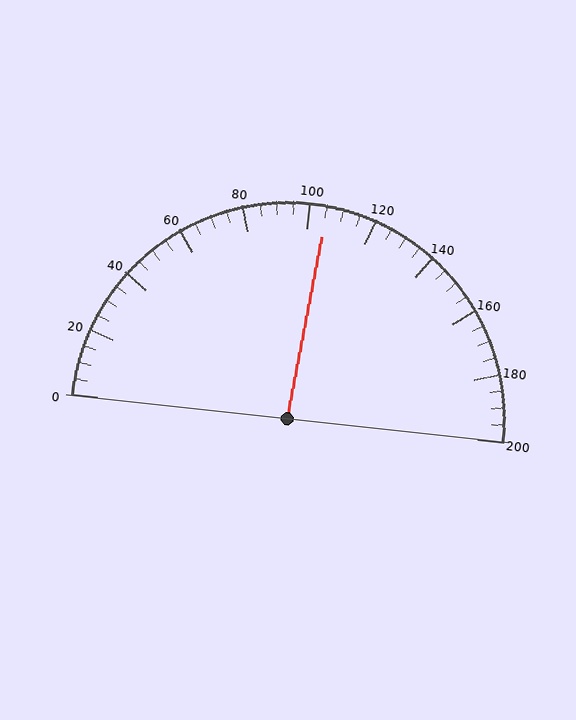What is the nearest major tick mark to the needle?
The nearest major tick mark is 100.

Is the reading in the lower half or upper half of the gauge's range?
The reading is in the upper half of the range (0 to 200).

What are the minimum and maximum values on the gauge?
The gauge ranges from 0 to 200.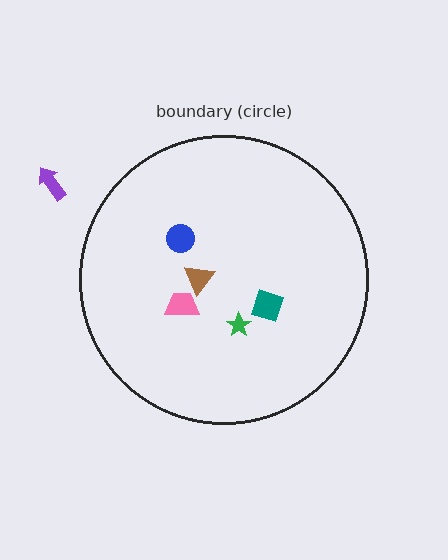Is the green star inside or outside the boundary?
Inside.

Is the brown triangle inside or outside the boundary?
Inside.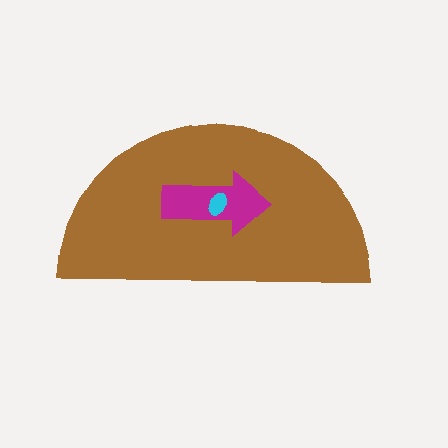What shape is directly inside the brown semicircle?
The magenta arrow.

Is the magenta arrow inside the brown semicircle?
Yes.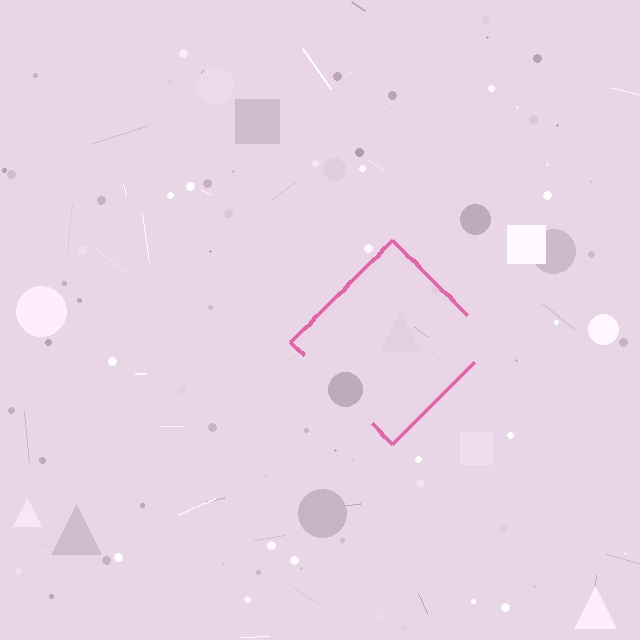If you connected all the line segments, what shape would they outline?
They would outline a diamond.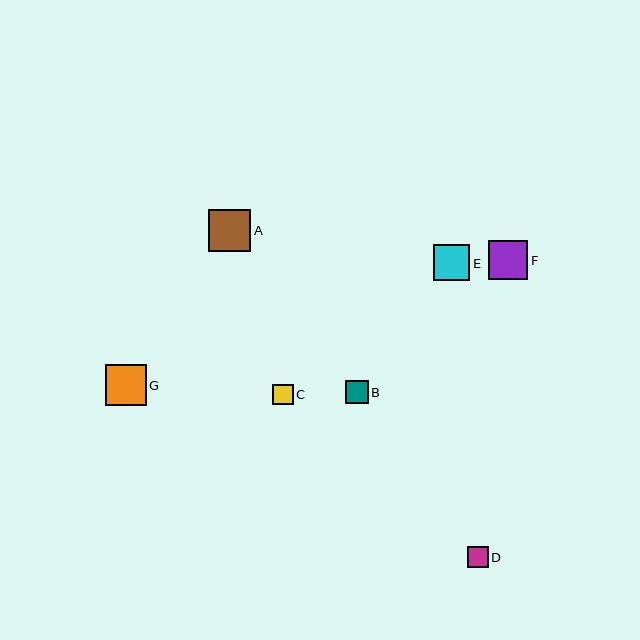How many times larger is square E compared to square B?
Square E is approximately 1.6 times the size of square B.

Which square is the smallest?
Square C is the smallest with a size of approximately 21 pixels.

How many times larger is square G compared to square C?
Square G is approximately 2.0 times the size of square C.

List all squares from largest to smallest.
From largest to smallest: A, G, F, E, B, D, C.